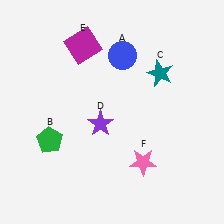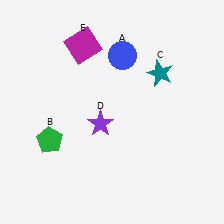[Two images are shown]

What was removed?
The pink star (F) was removed in Image 2.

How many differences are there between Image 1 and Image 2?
There is 1 difference between the two images.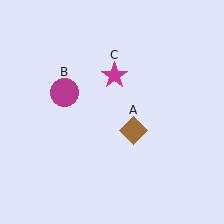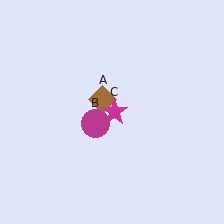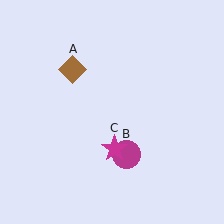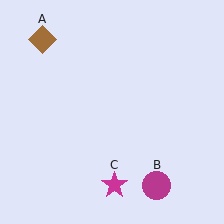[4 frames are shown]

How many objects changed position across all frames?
3 objects changed position: brown diamond (object A), magenta circle (object B), magenta star (object C).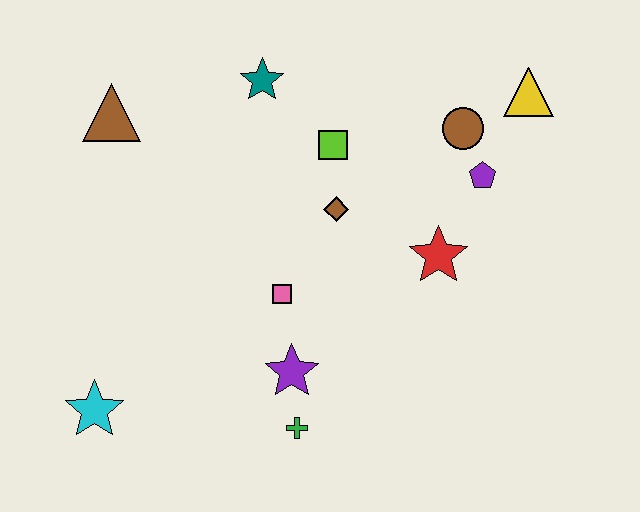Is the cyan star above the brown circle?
No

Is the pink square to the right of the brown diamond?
No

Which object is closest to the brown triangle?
The teal star is closest to the brown triangle.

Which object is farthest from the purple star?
The yellow triangle is farthest from the purple star.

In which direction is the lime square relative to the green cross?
The lime square is above the green cross.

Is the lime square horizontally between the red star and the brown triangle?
Yes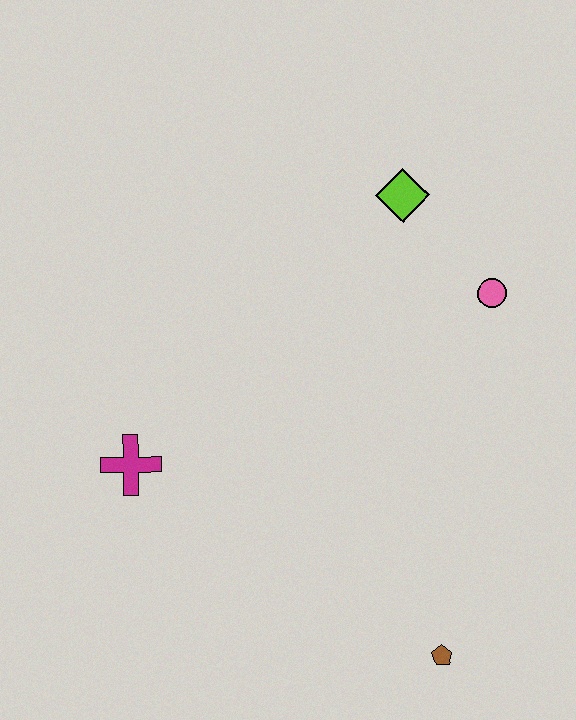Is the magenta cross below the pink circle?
Yes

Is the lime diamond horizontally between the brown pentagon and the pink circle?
No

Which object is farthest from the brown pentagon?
The lime diamond is farthest from the brown pentagon.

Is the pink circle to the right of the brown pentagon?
Yes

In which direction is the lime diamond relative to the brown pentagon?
The lime diamond is above the brown pentagon.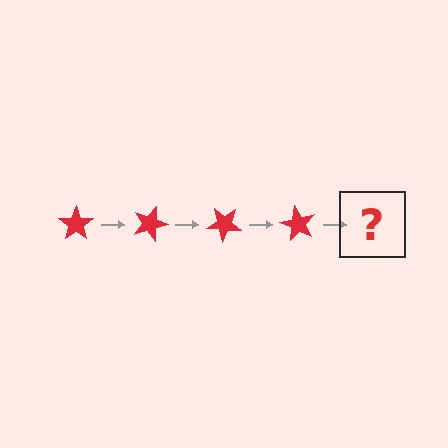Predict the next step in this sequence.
The next step is a red star rotated 80 degrees.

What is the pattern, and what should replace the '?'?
The pattern is that the star rotates 20 degrees each step. The '?' should be a red star rotated 80 degrees.